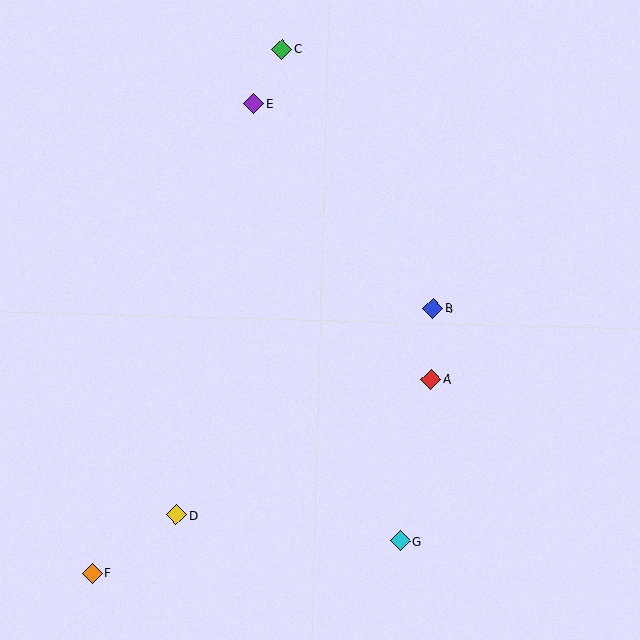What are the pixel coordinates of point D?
Point D is at (177, 515).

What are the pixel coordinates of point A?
Point A is at (431, 379).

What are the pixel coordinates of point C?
Point C is at (282, 49).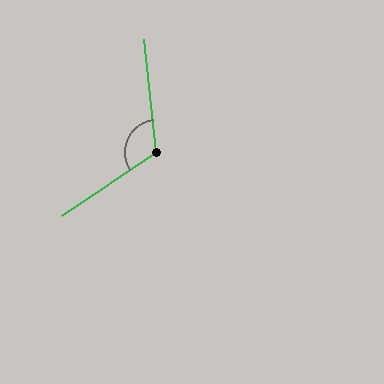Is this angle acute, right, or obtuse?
It is obtuse.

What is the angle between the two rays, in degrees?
Approximately 117 degrees.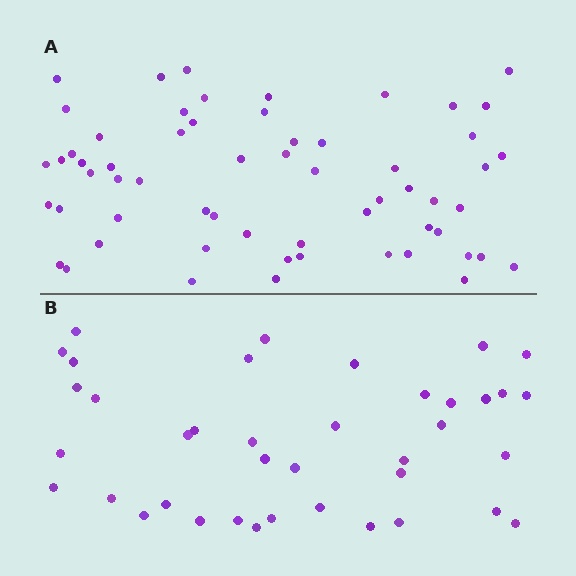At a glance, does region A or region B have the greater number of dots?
Region A (the top region) has more dots.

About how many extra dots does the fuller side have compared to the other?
Region A has approximately 20 more dots than region B.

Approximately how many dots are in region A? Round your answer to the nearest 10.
About 60 dots.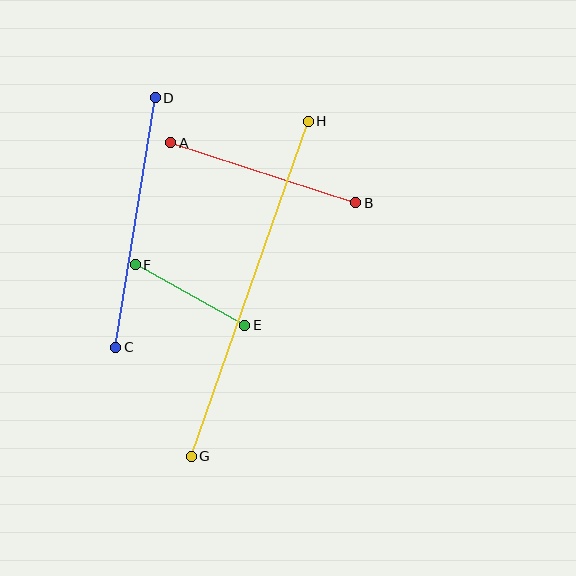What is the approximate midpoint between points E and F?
The midpoint is at approximately (190, 295) pixels.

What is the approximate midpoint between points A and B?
The midpoint is at approximately (263, 173) pixels.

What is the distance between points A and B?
The distance is approximately 195 pixels.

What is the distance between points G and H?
The distance is approximately 355 pixels.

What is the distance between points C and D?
The distance is approximately 253 pixels.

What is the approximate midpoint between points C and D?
The midpoint is at approximately (136, 222) pixels.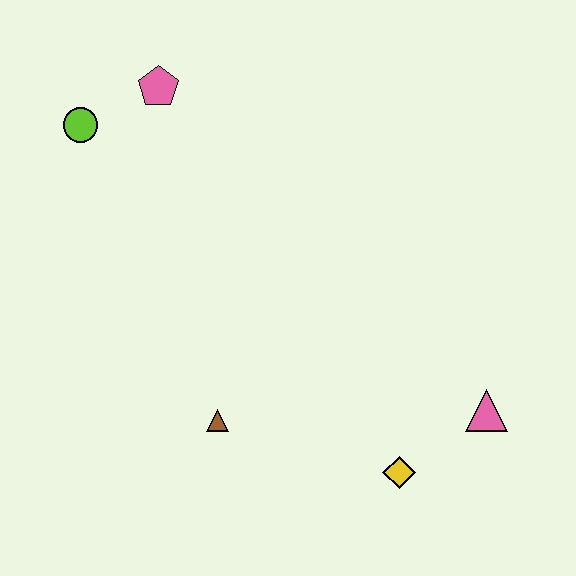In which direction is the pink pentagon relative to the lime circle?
The pink pentagon is to the right of the lime circle.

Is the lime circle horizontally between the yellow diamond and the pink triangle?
No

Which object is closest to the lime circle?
The pink pentagon is closest to the lime circle.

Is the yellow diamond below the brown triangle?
Yes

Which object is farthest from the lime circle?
The pink triangle is farthest from the lime circle.